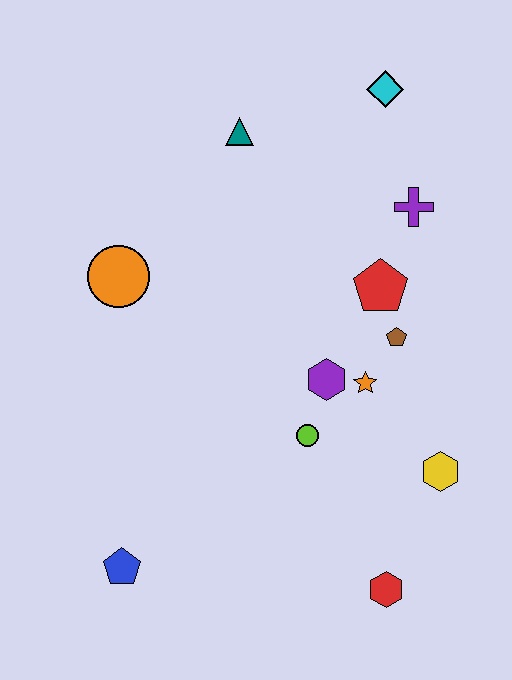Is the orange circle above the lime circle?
Yes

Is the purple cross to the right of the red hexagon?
Yes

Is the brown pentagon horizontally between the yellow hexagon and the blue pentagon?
Yes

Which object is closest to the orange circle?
The teal triangle is closest to the orange circle.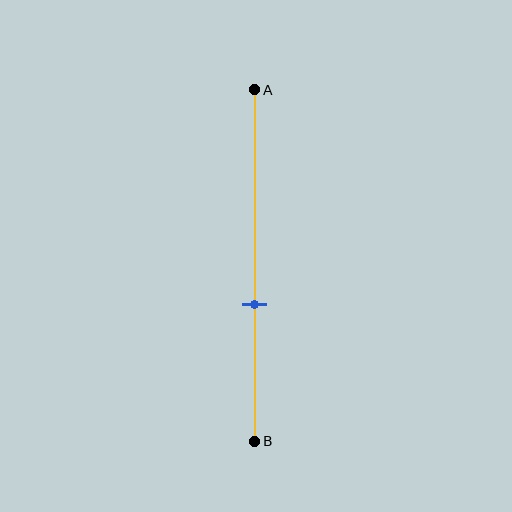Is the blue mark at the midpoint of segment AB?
No, the mark is at about 60% from A, not at the 50% midpoint.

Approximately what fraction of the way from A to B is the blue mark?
The blue mark is approximately 60% of the way from A to B.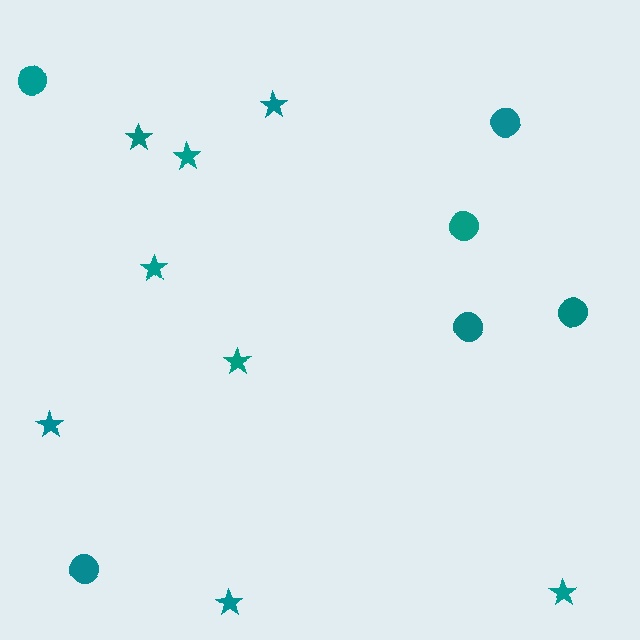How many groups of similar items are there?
There are 2 groups: one group of stars (8) and one group of circles (6).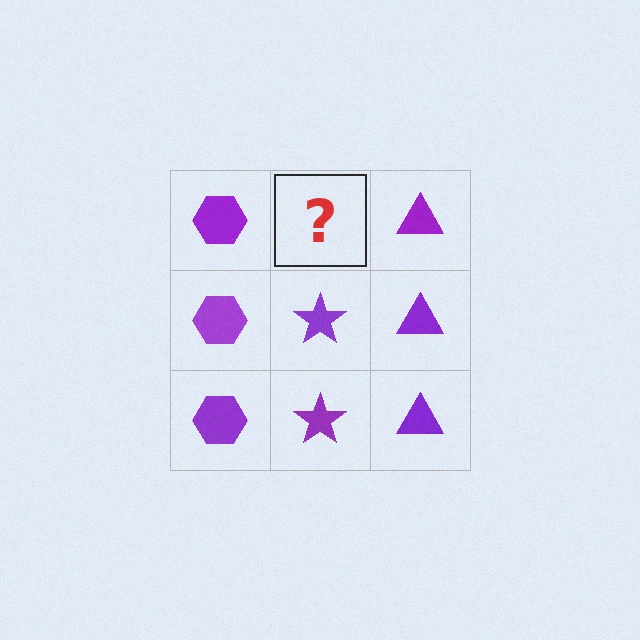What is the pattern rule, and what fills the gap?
The rule is that each column has a consistent shape. The gap should be filled with a purple star.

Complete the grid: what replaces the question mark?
The question mark should be replaced with a purple star.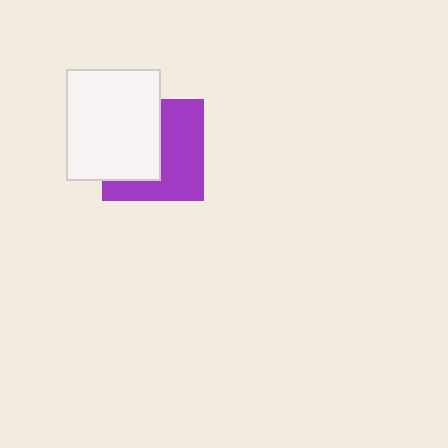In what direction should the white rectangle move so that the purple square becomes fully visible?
The white rectangle should move left. That is the shortest direction to clear the overlap and leave the purple square fully visible.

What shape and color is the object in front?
The object in front is a white rectangle.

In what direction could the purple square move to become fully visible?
The purple square could move right. That would shift it out from behind the white rectangle entirely.